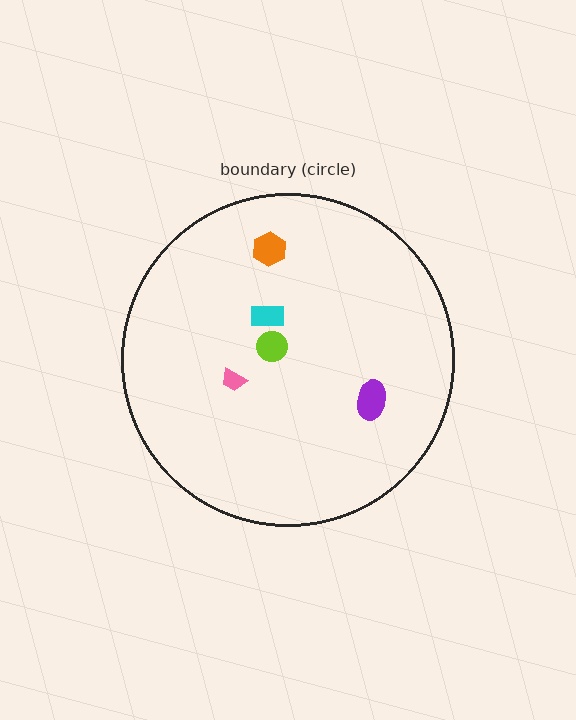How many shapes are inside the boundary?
5 inside, 0 outside.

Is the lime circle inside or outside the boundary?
Inside.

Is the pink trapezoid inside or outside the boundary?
Inside.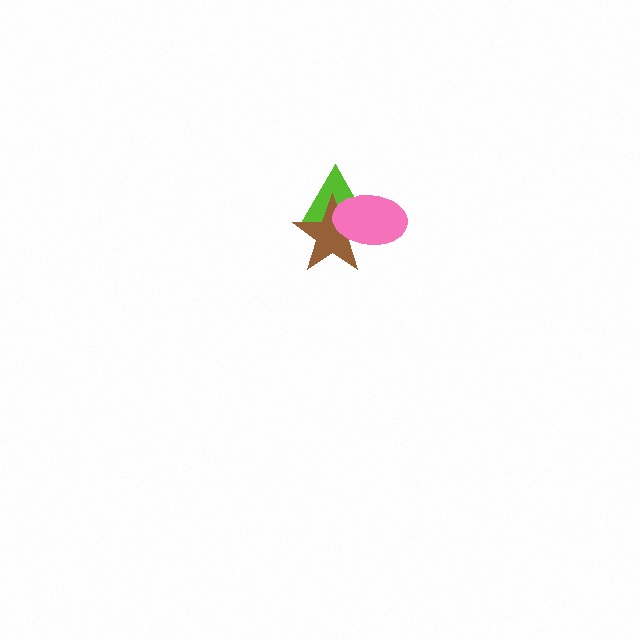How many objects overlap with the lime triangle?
2 objects overlap with the lime triangle.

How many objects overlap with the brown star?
2 objects overlap with the brown star.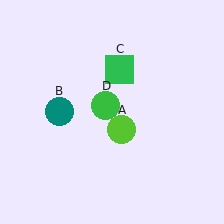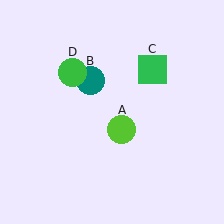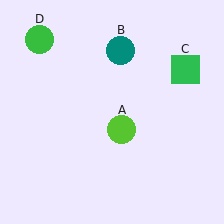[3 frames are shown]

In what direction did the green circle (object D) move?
The green circle (object D) moved up and to the left.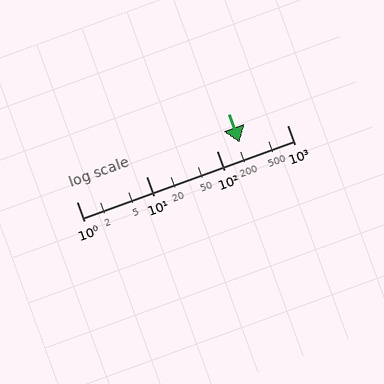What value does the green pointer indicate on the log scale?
The pointer indicates approximately 210.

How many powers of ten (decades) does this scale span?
The scale spans 3 decades, from 1 to 1000.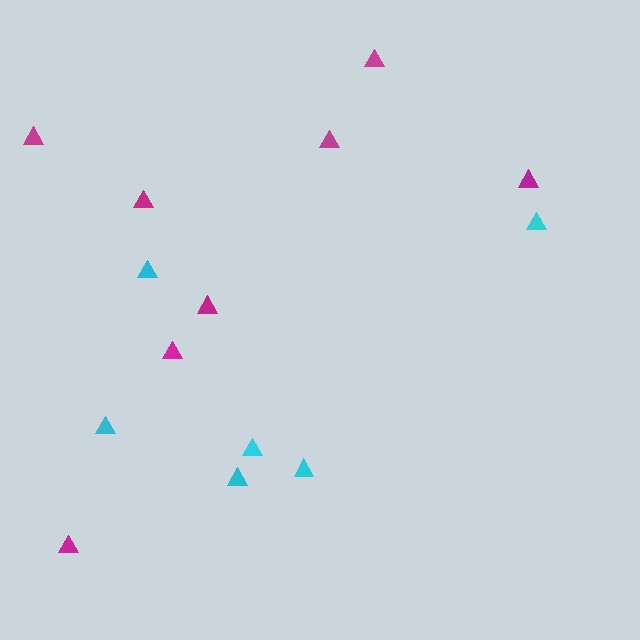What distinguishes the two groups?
There are 2 groups: one group of cyan triangles (6) and one group of magenta triangles (8).